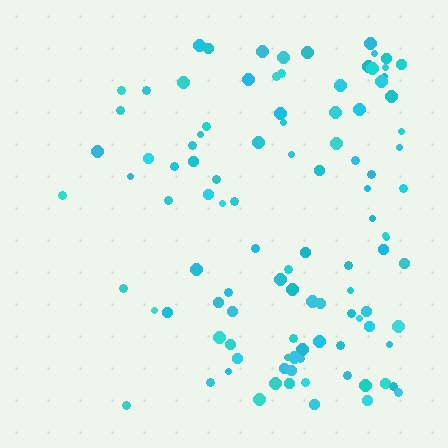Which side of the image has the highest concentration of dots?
The right.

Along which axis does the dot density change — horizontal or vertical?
Horizontal.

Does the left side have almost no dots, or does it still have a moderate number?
Still a moderate number, just noticeably fewer than the right.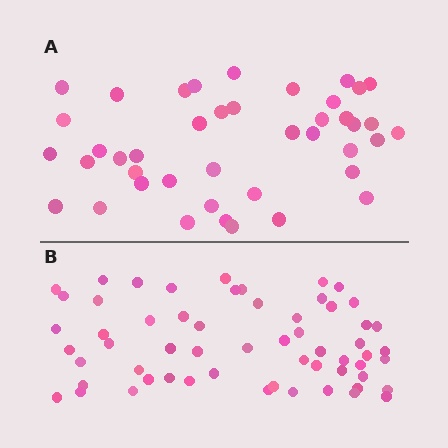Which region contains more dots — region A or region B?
Region B (the bottom region) has more dots.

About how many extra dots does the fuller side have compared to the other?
Region B has approximately 15 more dots than region A.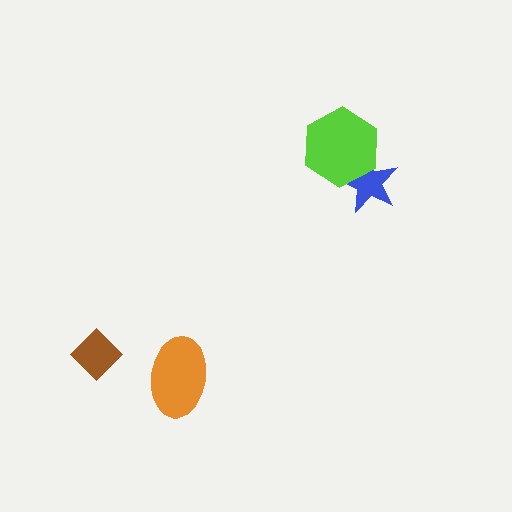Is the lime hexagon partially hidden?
No, no other shape covers it.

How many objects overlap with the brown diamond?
0 objects overlap with the brown diamond.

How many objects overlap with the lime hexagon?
1 object overlaps with the lime hexagon.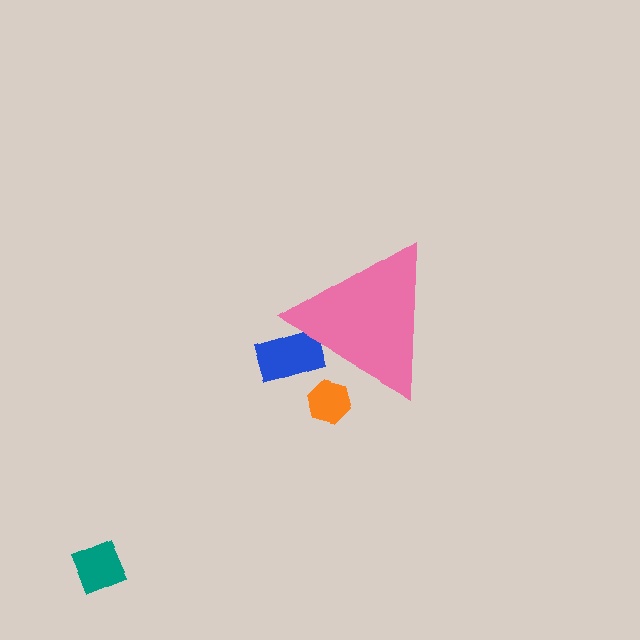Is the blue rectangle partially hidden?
Yes, the blue rectangle is partially hidden behind the pink triangle.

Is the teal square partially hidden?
No, the teal square is fully visible.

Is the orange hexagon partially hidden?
Yes, the orange hexagon is partially hidden behind the pink triangle.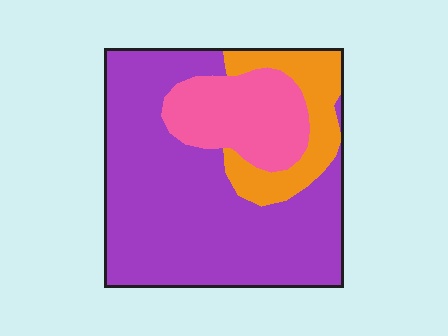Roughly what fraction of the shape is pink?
Pink covers roughly 20% of the shape.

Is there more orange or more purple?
Purple.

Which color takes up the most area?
Purple, at roughly 65%.